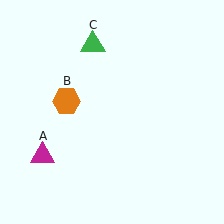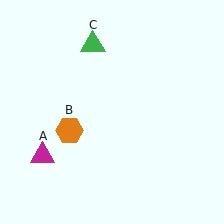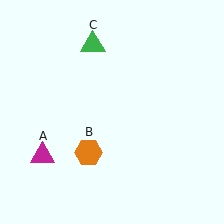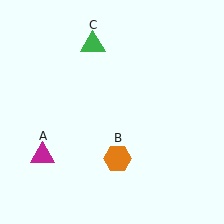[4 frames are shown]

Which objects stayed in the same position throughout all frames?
Magenta triangle (object A) and green triangle (object C) remained stationary.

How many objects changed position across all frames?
1 object changed position: orange hexagon (object B).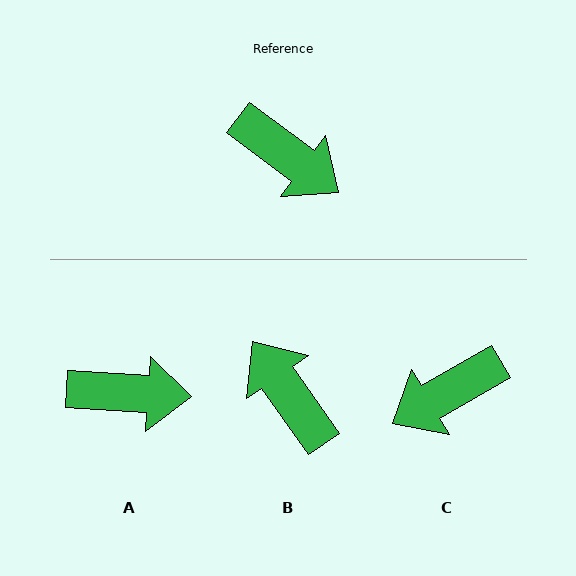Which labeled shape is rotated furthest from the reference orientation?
B, about 162 degrees away.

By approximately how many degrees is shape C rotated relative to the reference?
Approximately 113 degrees clockwise.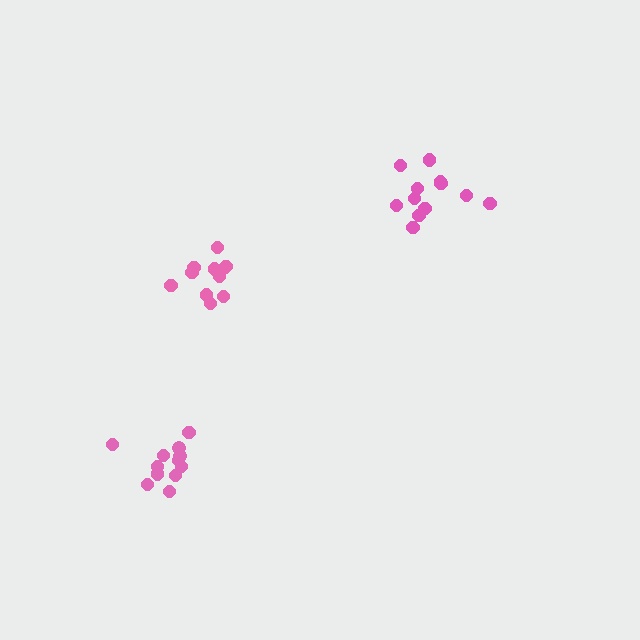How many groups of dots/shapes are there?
There are 3 groups.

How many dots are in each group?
Group 1: 12 dots, Group 2: 11 dots, Group 3: 12 dots (35 total).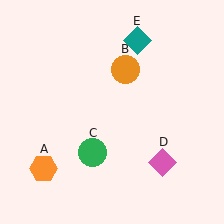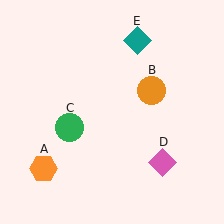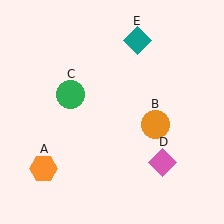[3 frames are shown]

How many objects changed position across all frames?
2 objects changed position: orange circle (object B), green circle (object C).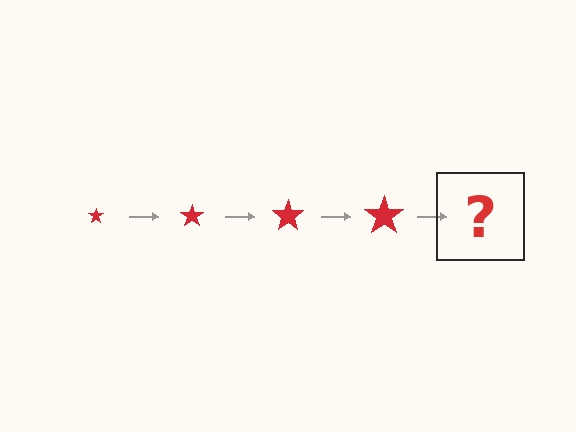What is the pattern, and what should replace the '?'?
The pattern is that the star gets progressively larger each step. The '?' should be a red star, larger than the previous one.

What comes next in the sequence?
The next element should be a red star, larger than the previous one.